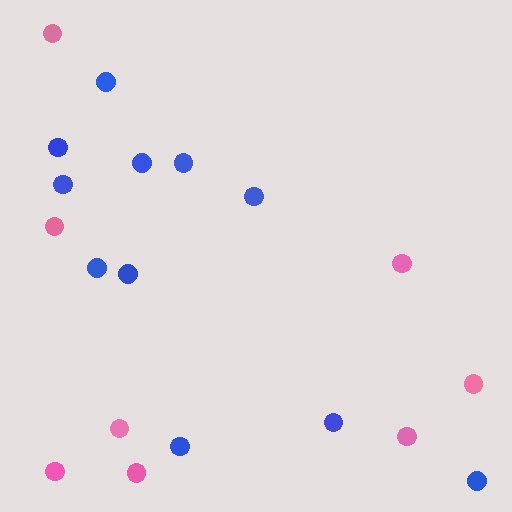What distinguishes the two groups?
There are 2 groups: one group of blue circles (11) and one group of pink circles (8).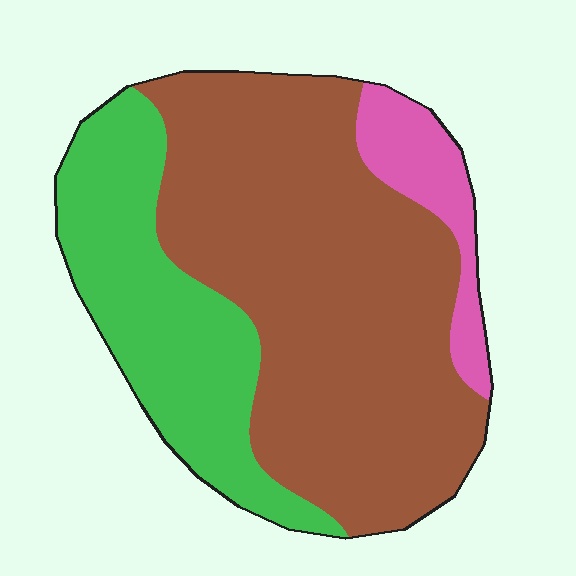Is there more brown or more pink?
Brown.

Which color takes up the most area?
Brown, at roughly 60%.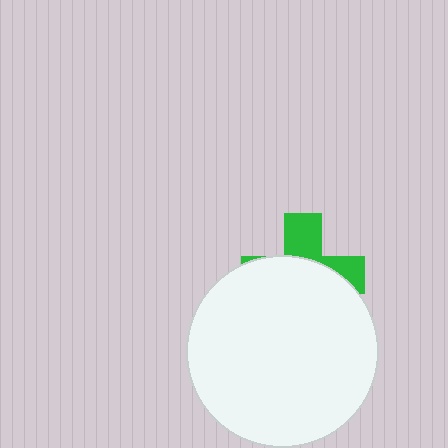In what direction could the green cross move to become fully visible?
The green cross could move up. That would shift it out from behind the white circle entirely.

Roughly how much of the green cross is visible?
A small part of it is visible (roughly 35%).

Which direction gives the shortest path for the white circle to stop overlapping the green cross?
Moving down gives the shortest separation.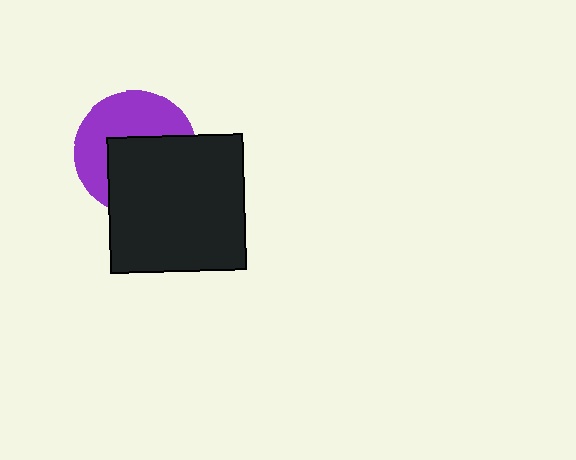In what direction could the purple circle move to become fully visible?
The purple circle could move toward the upper-left. That would shift it out from behind the black square entirely.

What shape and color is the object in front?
The object in front is a black square.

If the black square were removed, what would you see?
You would see the complete purple circle.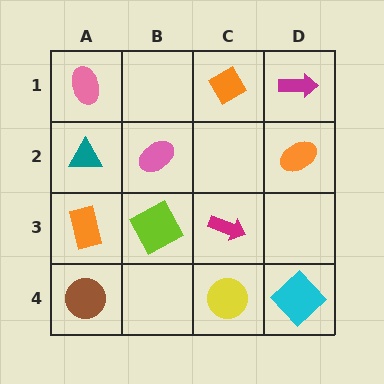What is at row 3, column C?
A magenta arrow.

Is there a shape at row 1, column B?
No, that cell is empty.